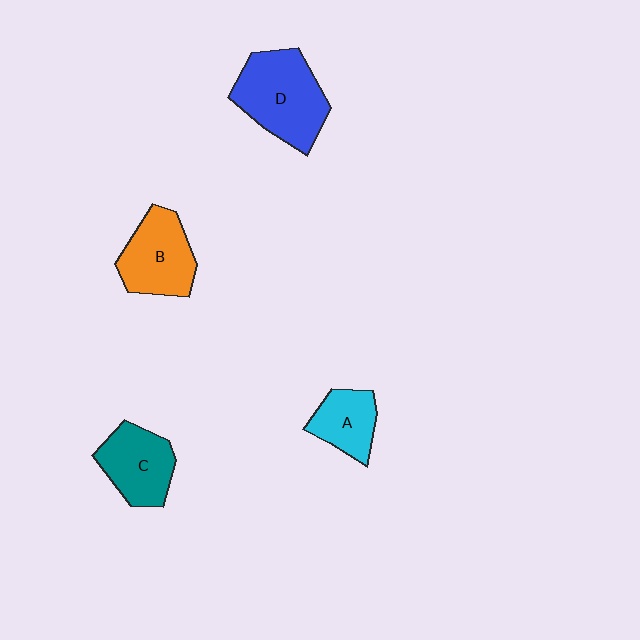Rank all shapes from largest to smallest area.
From largest to smallest: D (blue), B (orange), C (teal), A (cyan).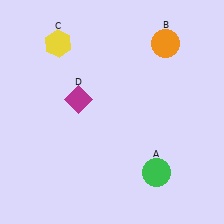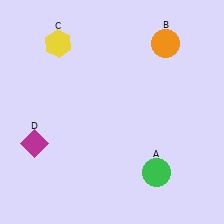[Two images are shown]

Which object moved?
The magenta diamond (D) moved left.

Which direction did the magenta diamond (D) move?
The magenta diamond (D) moved left.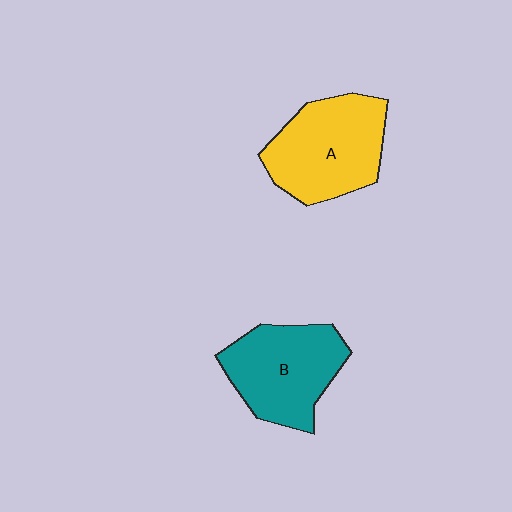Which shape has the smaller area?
Shape B (teal).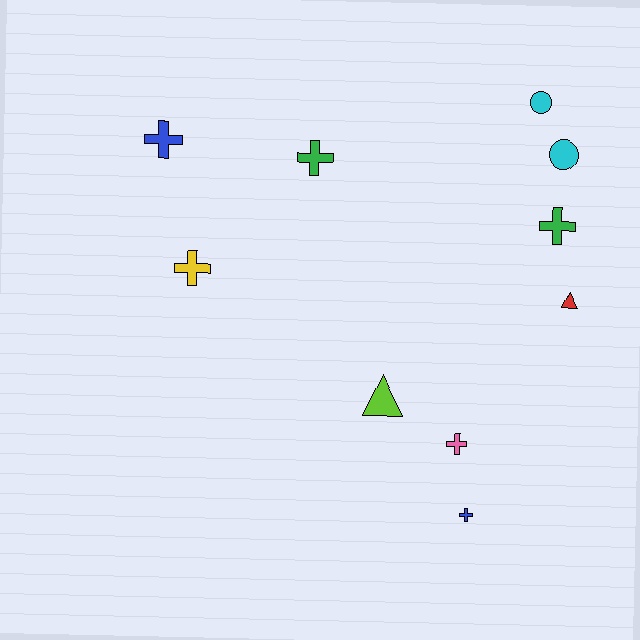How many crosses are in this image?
There are 6 crosses.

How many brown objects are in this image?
There are no brown objects.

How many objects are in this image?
There are 10 objects.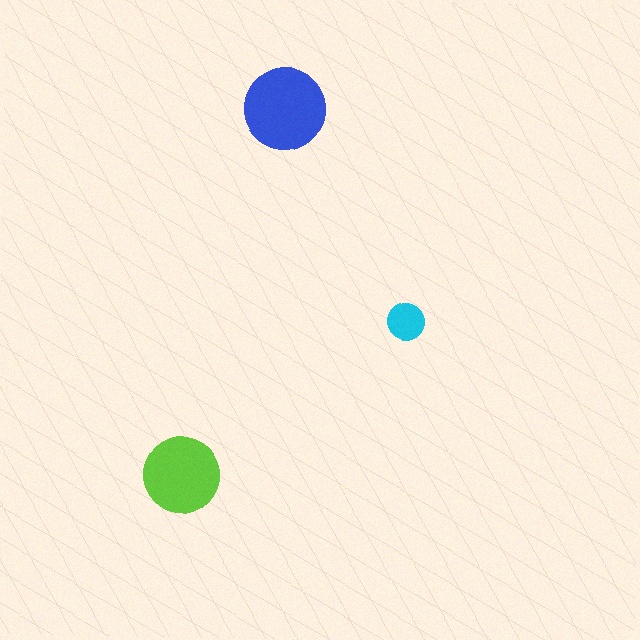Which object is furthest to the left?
The lime circle is leftmost.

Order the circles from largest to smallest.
the blue one, the lime one, the cyan one.